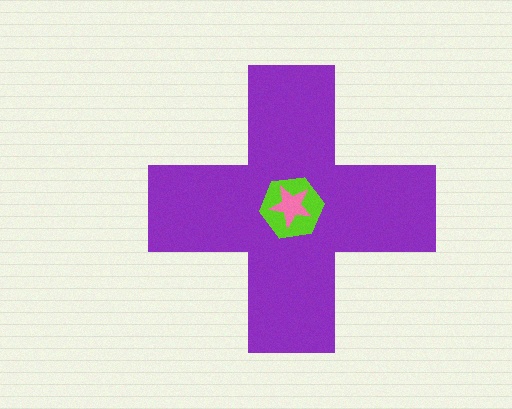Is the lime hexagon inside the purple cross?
Yes.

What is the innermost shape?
The pink star.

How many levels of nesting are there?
3.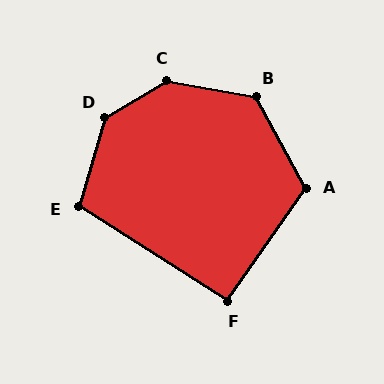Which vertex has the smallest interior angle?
F, at approximately 93 degrees.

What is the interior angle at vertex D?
Approximately 138 degrees (obtuse).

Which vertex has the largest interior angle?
C, at approximately 138 degrees.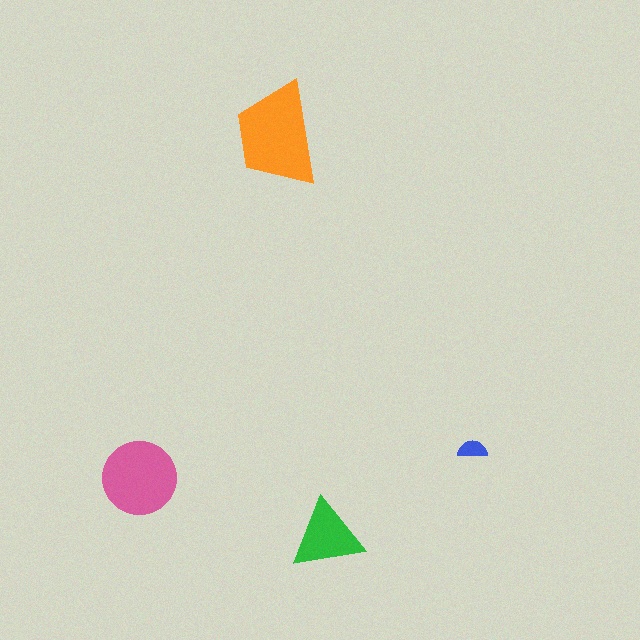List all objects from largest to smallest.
The orange trapezoid, the pink circle, the green triangle, the blue semicircle.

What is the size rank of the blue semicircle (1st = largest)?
4th.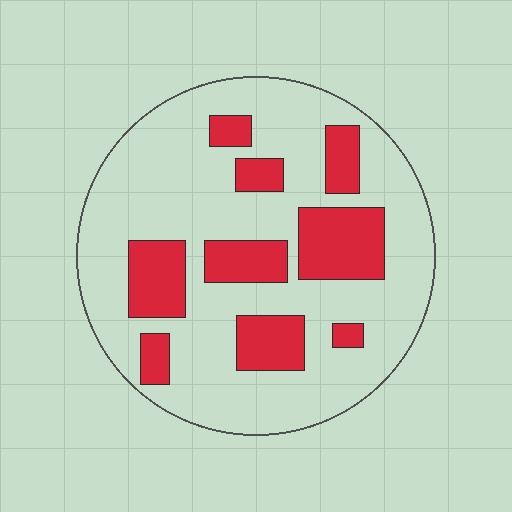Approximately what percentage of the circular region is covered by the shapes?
Approximately 25%.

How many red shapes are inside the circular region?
9.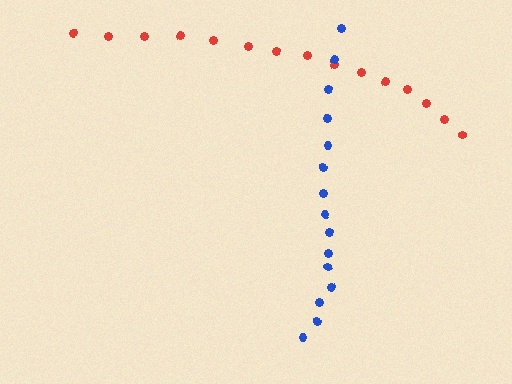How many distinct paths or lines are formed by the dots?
There are 2 distinct paths.